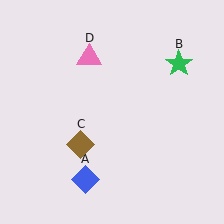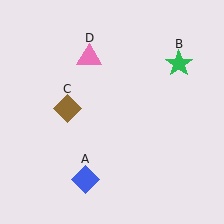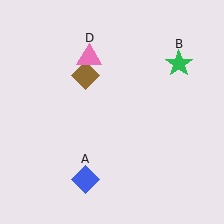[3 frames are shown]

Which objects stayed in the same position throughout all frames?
Blue diamond (object A) and green star (object B) and pink triangle (object D) remained stationary.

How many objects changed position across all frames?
1 object changed position: brown diamond (object C).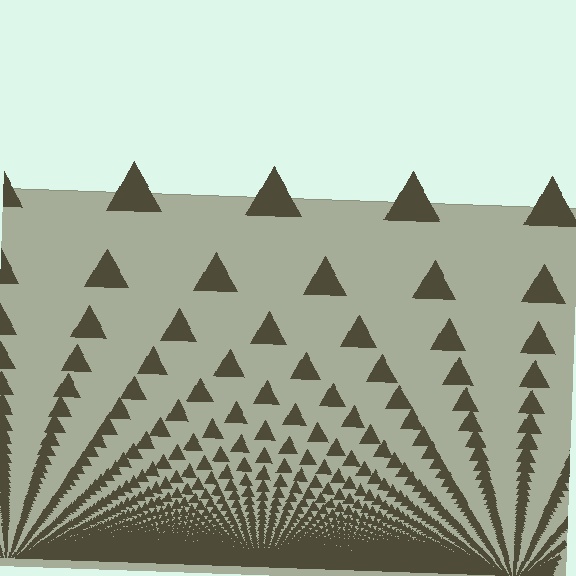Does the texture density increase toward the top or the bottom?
Density increases toward the bottom.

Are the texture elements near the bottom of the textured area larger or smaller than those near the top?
Smaller. The gradient is inverted — elements near the bottom are smaller and denser.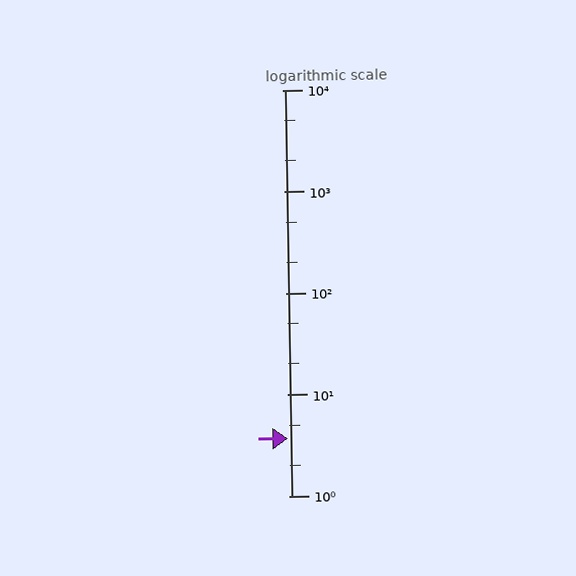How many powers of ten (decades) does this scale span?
The scale spans 4 decades, from 1 to 10000.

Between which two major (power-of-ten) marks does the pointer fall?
The pointer is between 1 and 10.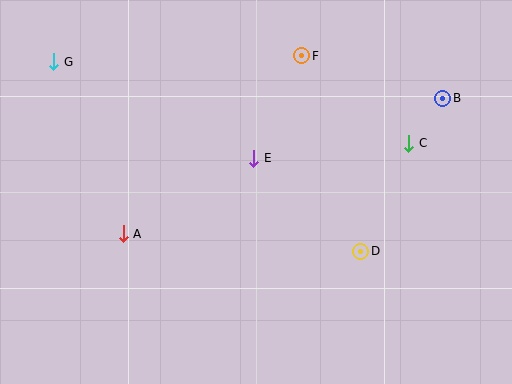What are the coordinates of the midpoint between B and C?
The midpoint between B and C is at (426, 121).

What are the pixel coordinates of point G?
Point G is at (54, 62).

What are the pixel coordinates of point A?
Point A is at (123, 234).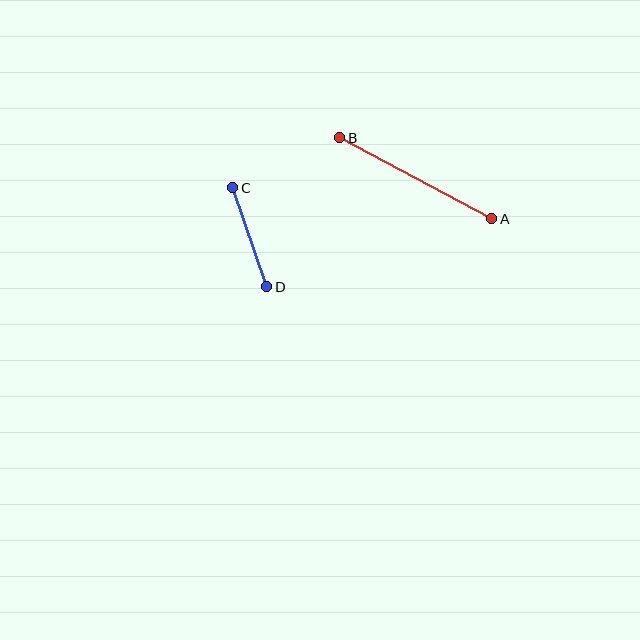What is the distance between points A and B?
The distance is approximately 172 pixels.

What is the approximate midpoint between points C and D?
The midpoint is at approximately (250, 237) pixels.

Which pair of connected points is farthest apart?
Points A and B are farthest apart.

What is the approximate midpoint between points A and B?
The midpoint is at approximately (416, 178) pixels.